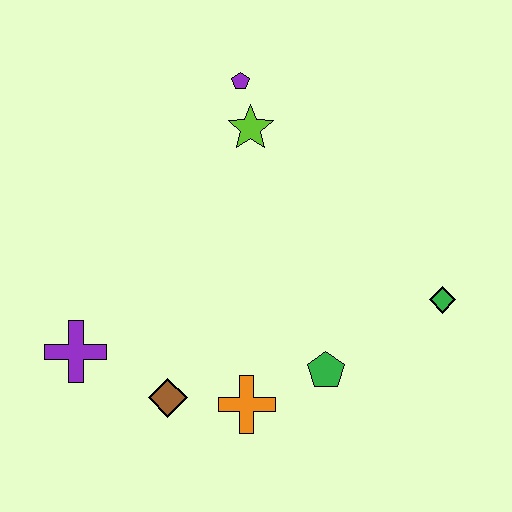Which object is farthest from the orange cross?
The purple pentagon is farthest from the orange cross.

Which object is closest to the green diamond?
The green pentagon is closest to the green diamond.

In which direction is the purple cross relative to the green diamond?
The purple cross is to the left of the green diamond.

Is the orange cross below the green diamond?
Yes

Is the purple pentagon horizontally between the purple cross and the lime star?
Yes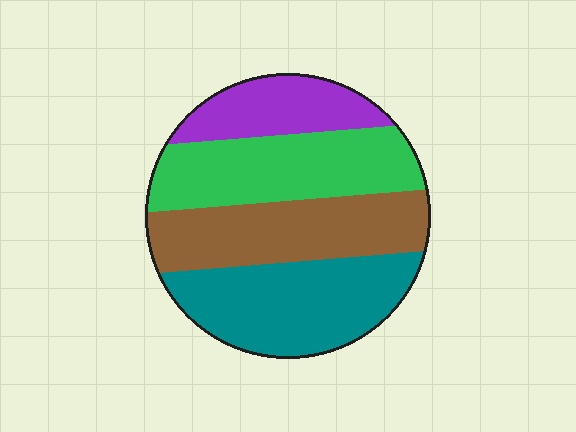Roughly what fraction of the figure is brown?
Brown covers around 25% of the figure.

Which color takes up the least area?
Purple, at roughly 15%.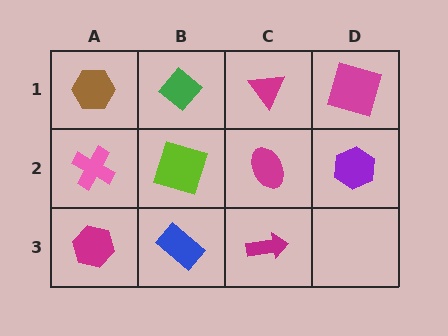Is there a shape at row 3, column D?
No, that cell is empty.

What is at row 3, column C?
A magenta arrow.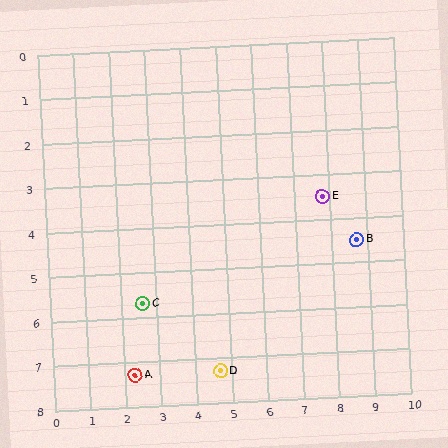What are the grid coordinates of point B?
Point B is at approximately (8.7, 4.5).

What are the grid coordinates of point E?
Point E is at approximately (7.8, 3.5).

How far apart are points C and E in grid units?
Points C and E are about 5.6 grid units apart.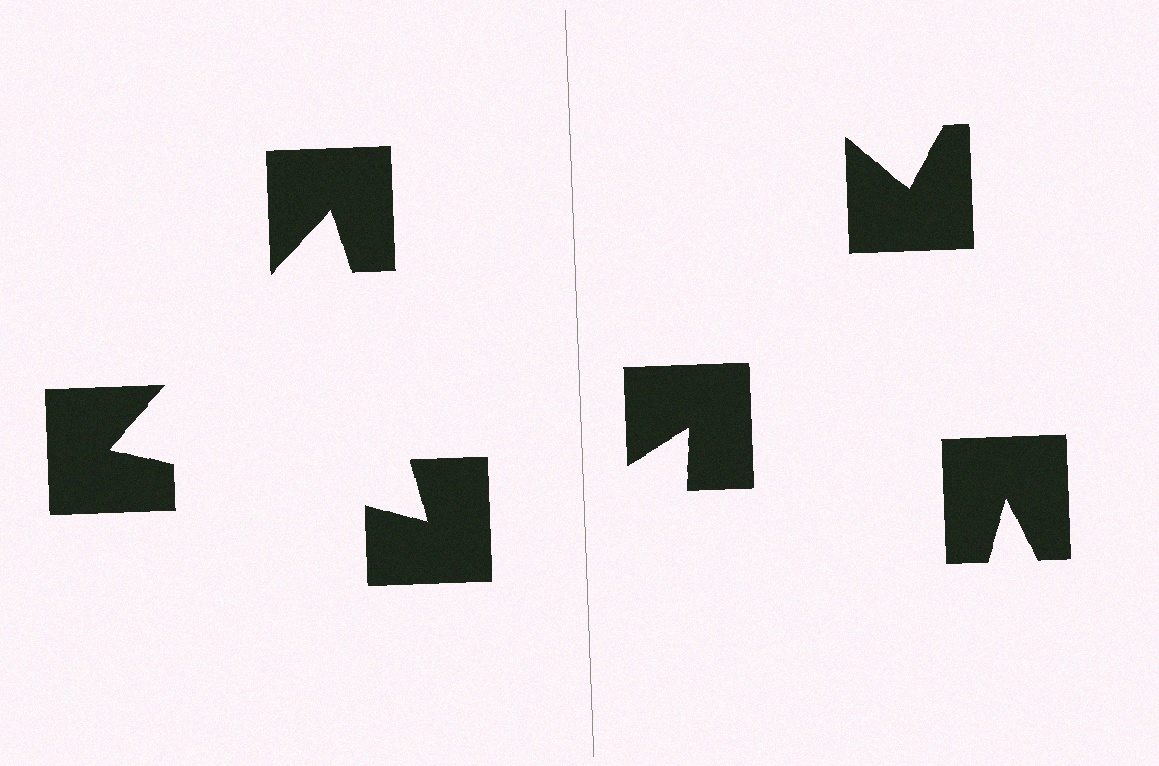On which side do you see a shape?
An illusory triangle appears on the left side. On the right side the wedge cuts are rotated, so no coherent shape forms.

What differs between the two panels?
The notched squares are positioned identically on both sides; only the wedge orientations differ. On the left they align to a triangle; on the right they are misaligned.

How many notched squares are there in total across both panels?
6 — 3 on each side.